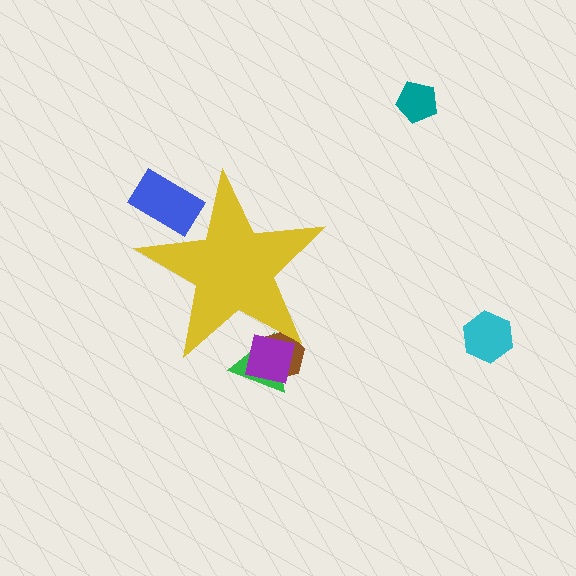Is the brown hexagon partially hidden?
Yes, the brown hexagon is partially hidden behind the yellow star.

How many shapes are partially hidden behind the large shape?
4 shapes are partially hidden.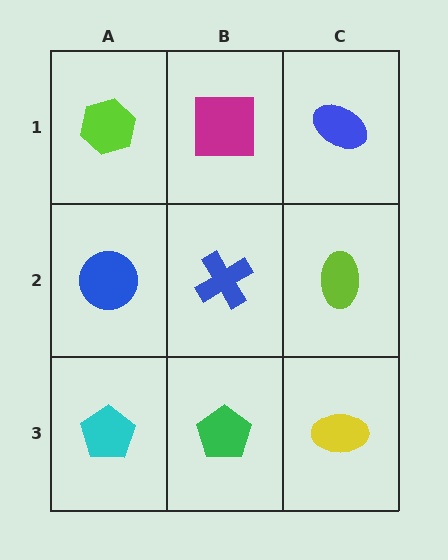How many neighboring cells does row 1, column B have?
3.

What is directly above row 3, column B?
A blue cross.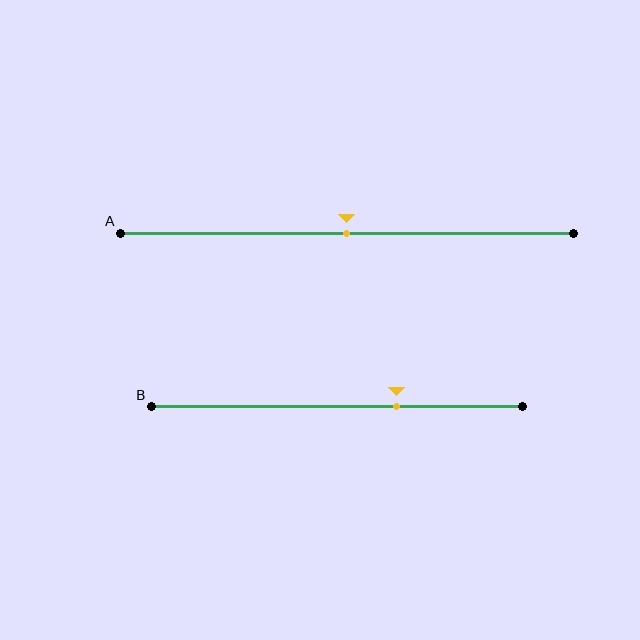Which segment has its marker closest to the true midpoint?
Segment A has its marker closest to the true midpoint.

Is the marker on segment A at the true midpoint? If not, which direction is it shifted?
Yes, the marker on segment A is at the true midpoint.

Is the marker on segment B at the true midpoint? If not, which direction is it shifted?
No, the marker on segment B is shifted to the right by about 16% of the segment length.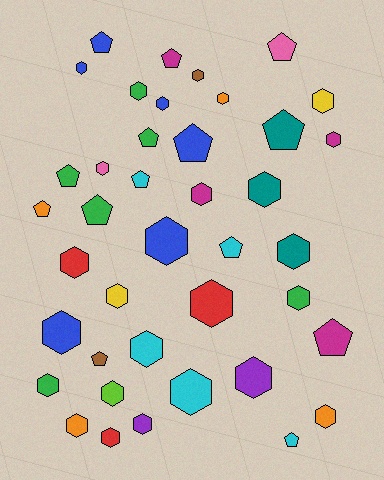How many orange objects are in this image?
There are 4 orange objects.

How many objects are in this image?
There are 40 objects.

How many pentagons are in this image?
There are 14 pentagons.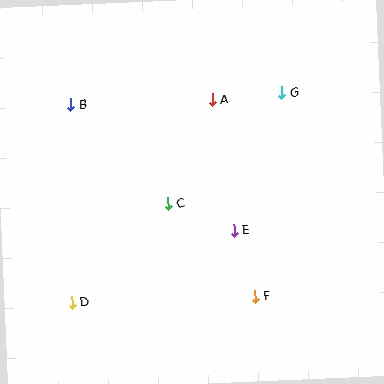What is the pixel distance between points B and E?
The distance between B and E is 206 pixels.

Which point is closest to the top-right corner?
Point G is closest to the top-right corner.